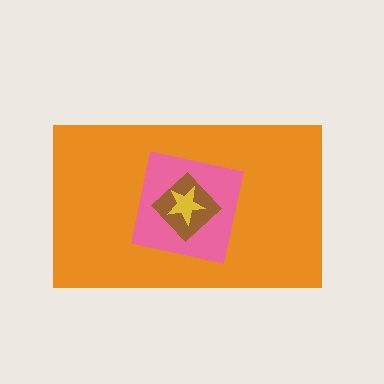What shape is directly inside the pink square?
The brown diamond.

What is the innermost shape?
The yellow star.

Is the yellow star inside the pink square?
Yes.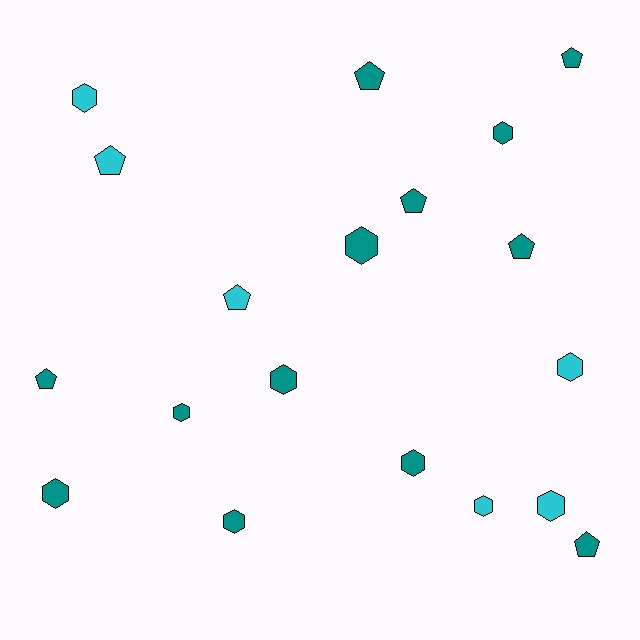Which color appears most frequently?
Teal, with 13 objects.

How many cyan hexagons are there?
There are 4 cyan hexagons.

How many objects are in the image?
There are 19 objects.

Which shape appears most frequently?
Hexagon, with 11 objects.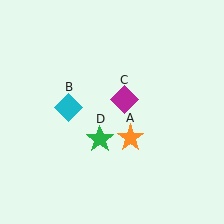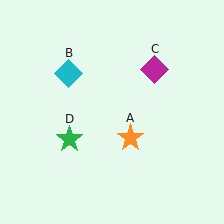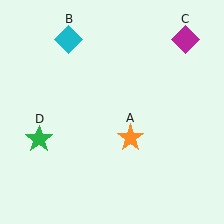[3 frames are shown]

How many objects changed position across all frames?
3 objects changed position: cyan diamond (object B), magenta diamond (object C), green star (object D).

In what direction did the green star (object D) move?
The green star (object D) moved left.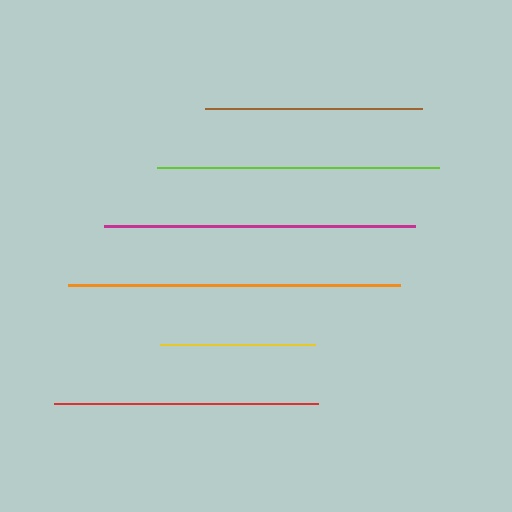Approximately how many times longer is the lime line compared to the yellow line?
The lime line is approximately 1.8 times the length of the yellow line.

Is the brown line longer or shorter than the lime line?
The lime line is longer than the brown line.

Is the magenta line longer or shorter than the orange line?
The orange line is longer than the magenta line.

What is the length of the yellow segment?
The yellow segment is approximately 155 pixels long.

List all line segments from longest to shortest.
From longest to shortest: orange, magenta, lime, red, brown, yellow.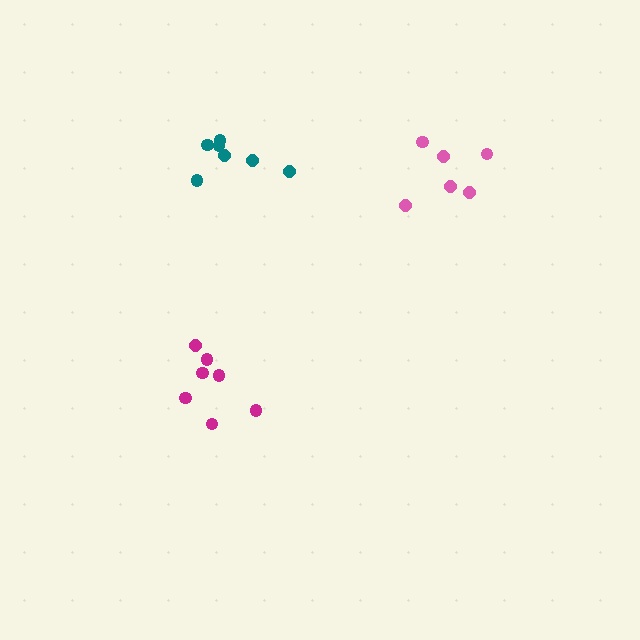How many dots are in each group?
Group 1: 7 dots, Group 2: 7 dots, Group 3: 6 dots (20 total).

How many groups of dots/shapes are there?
There are 3 groups.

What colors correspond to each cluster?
The clusters are colored: magenta, teal, pink.